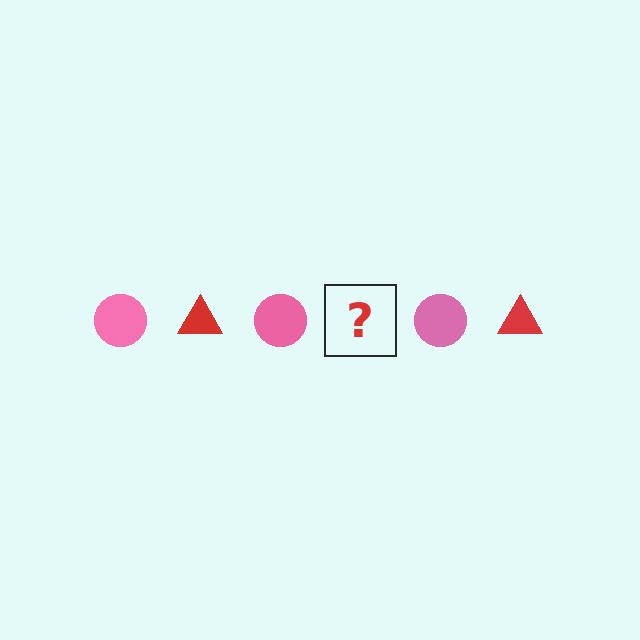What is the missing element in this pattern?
The missing element is a red triangle.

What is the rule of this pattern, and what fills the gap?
The rule is that the pattern alternates between pink circle and red triangle. The gap should be filled with a red triangle.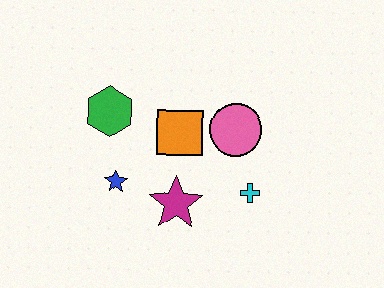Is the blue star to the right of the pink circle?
No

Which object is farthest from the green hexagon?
The cyan cross is farthest from the green hexagon.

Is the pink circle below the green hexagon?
Yes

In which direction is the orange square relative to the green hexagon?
The orange square is to the right of the green hexagon.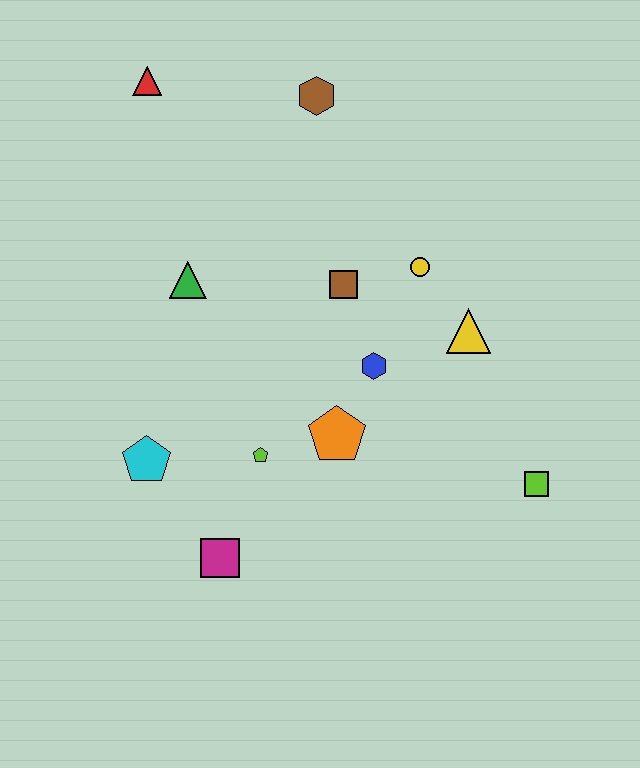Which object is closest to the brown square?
The yellow circle is closest to the brown square.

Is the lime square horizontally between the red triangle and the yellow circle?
No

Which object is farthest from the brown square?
The magenta square is farthest from the brown square.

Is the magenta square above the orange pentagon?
No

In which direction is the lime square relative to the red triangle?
The lime square is below the red triangle.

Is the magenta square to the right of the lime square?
No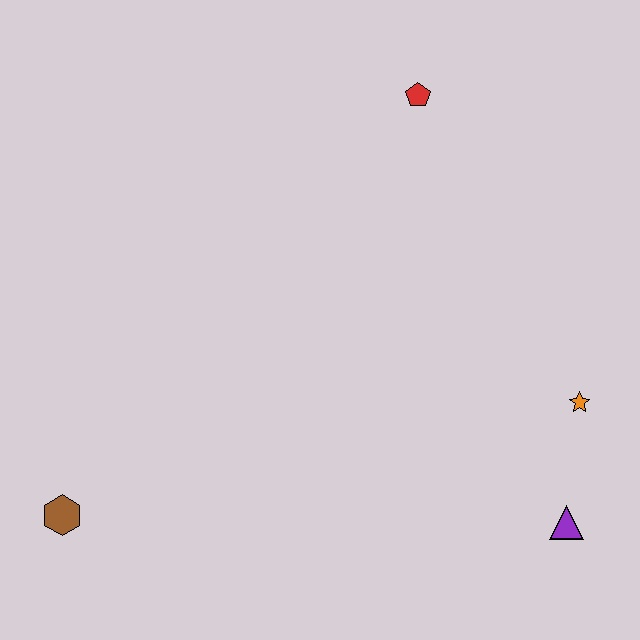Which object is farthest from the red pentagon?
The brown hexagon is farthest from the red pentagon.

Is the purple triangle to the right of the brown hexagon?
Yes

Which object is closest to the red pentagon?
The orange star is closest to the red pentagon.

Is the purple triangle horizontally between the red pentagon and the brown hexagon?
No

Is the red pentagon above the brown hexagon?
Yes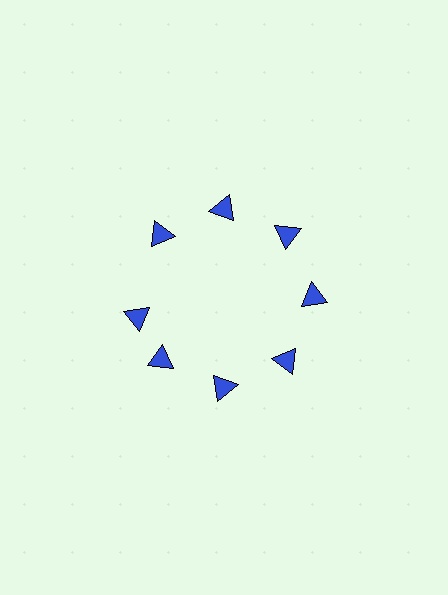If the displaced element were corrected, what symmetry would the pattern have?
It would have 8-fold rotational symmetry — the pattern would map onto itself every 45 degrees.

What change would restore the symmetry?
The symmetry would be restored by rotating it back into even spacing with its neighbors so that all 8 triangles sit at equal angles and equal distance from the center.